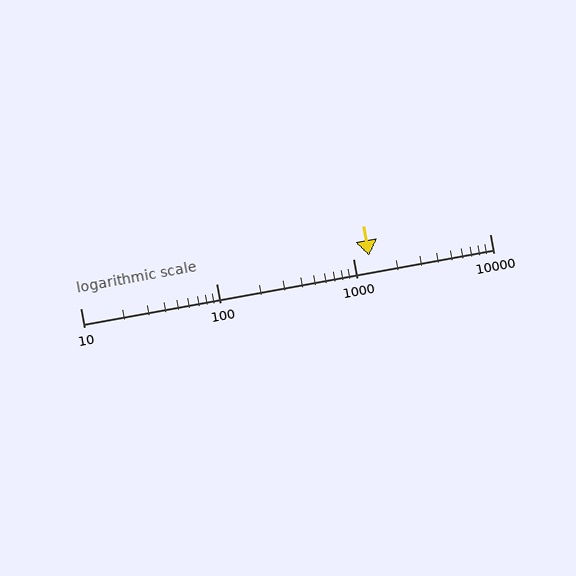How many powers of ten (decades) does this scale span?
The scale spans 3 decades, from 10 to 10000.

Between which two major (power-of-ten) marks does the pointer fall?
The pointer is between 1000 and 10000.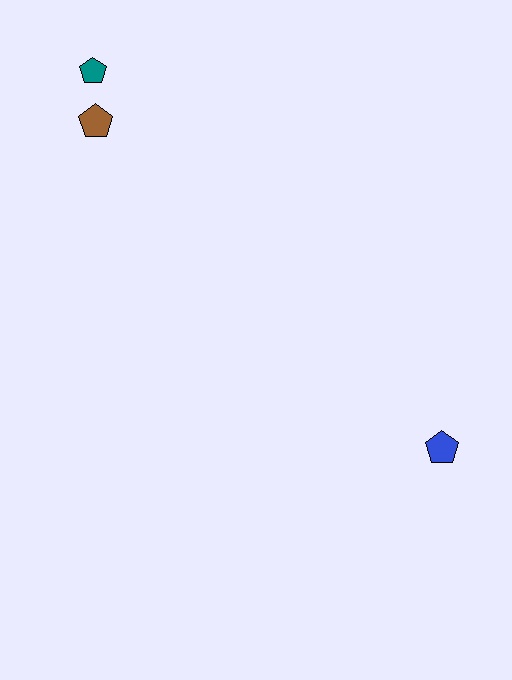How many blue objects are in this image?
There is 1 blue object.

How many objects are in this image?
There are 3 objects.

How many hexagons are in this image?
There are no hexagons.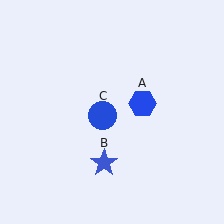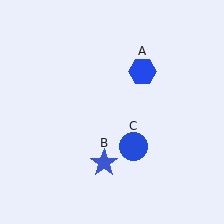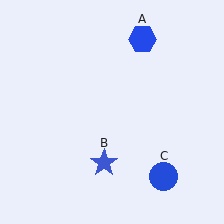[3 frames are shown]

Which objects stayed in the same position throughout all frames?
Blue star (object B) remained stationary.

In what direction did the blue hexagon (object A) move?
The blue hexagon (object A) moved up.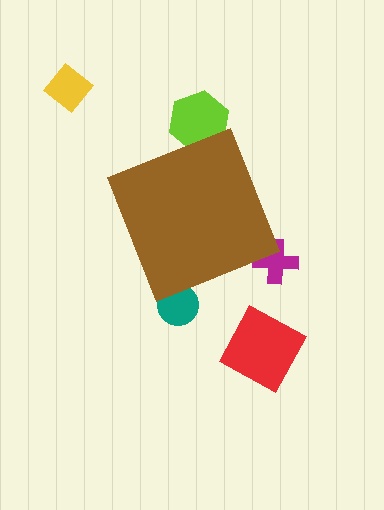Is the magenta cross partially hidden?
Yes, the magenta cross is partially hidden behind the brown diamond.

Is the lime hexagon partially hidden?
Yes, the lime hexagon is partially hidden behind the brown diamond.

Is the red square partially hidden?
No, the red square is fully visible.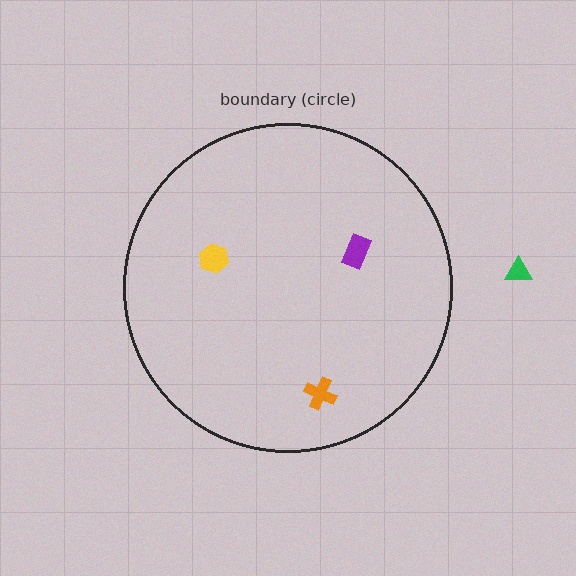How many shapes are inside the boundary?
3 inside, 1 outside.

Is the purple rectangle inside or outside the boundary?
Inside.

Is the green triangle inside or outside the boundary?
Outside.